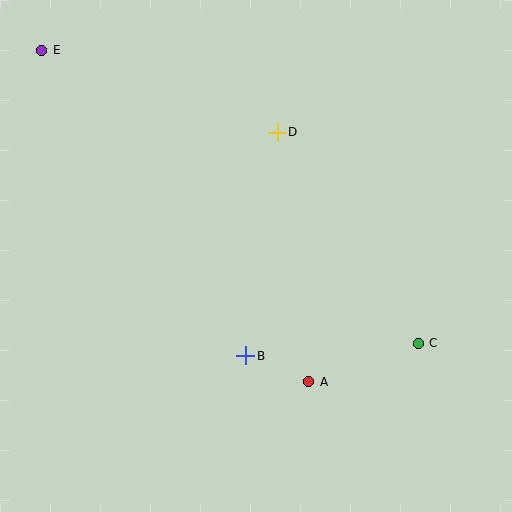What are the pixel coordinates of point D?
Point D is at (277, 132).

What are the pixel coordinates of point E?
Point E is at (42, 50).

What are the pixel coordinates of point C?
Point C is at (418, 343).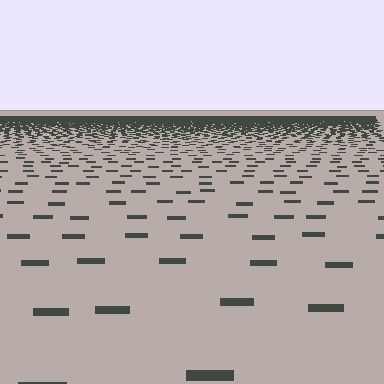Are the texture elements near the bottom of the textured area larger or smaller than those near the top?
Larger. Near the bottom, elements are closer to the viewer and appear at a bigger on-screen size.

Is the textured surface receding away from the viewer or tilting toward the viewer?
The surface is receding away from the viewer. Texture elements get smaller and denser toward the top.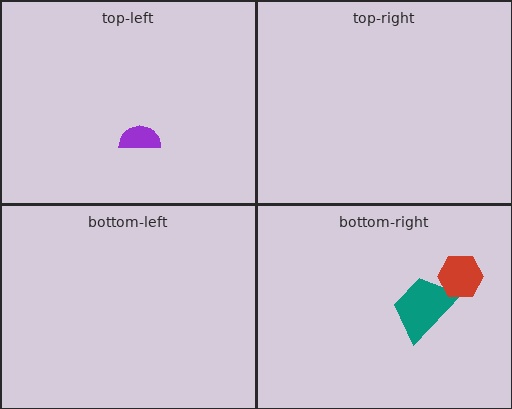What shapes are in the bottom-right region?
The teal trapezoid, the red hexagon.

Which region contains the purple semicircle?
The top-left region.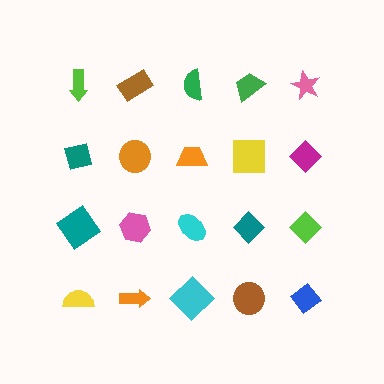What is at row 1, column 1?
A lime arrow.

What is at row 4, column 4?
A brown circle.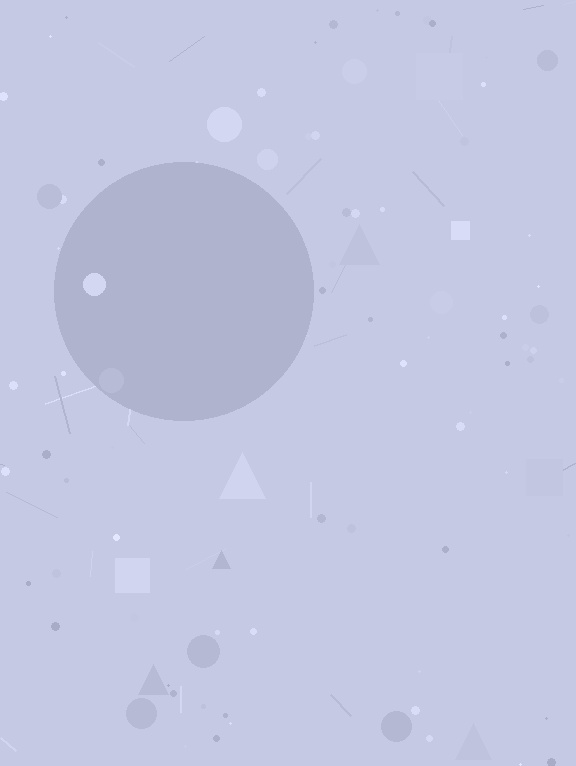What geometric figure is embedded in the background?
A circle is embedded in the background.